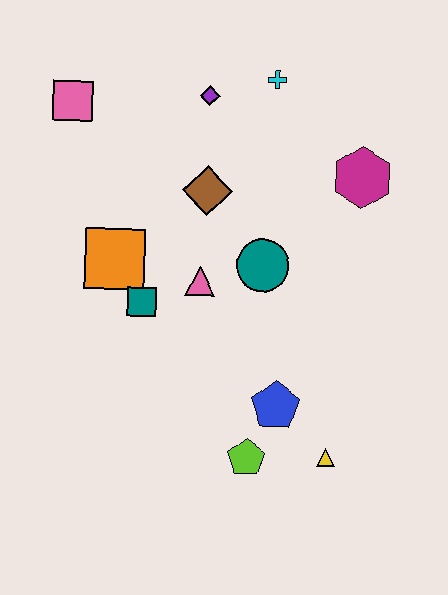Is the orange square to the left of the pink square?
No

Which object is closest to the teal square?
The orange square is closest to the teal square.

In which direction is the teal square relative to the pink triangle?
The teal square is to the left of the pink triangle.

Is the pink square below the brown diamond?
No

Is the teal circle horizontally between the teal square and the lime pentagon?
No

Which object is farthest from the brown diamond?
The yellow triangle is farthest from the brown diamond.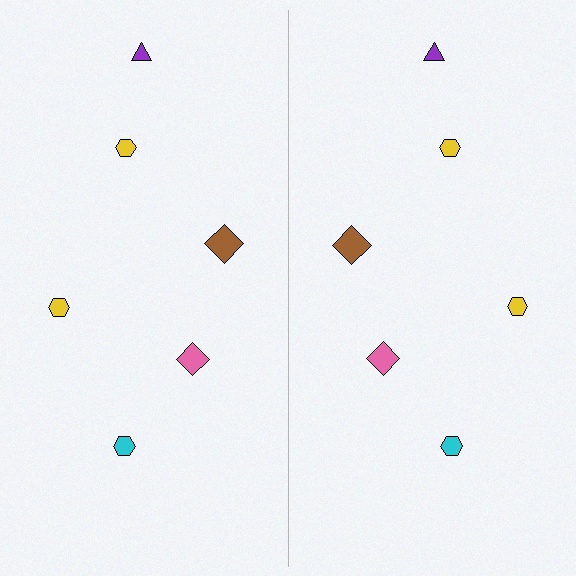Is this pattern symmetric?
Yes, this pattern has bilateral (reflection) symmetry.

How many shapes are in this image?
There are 12 shapes in this image.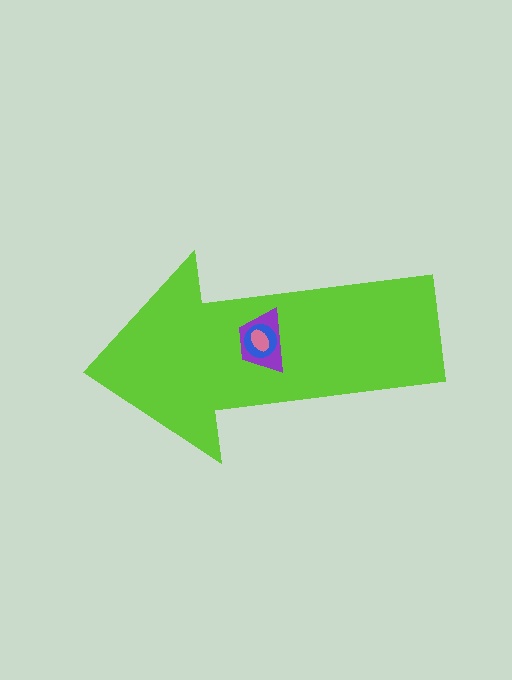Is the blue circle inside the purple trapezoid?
Yes.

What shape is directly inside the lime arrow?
The purple trapezoid.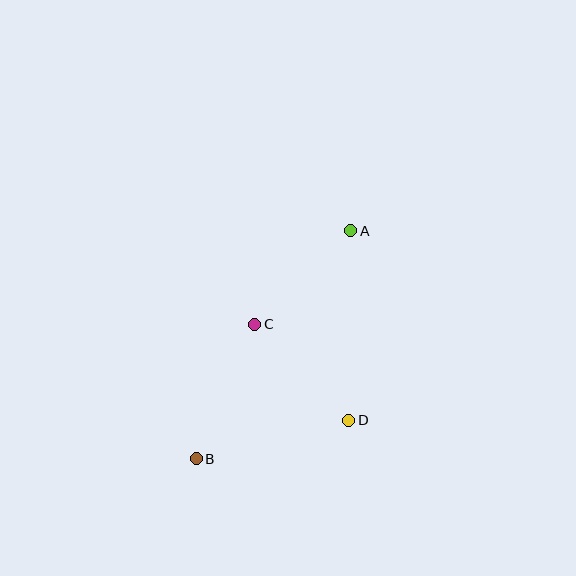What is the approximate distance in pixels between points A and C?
The distance between A and C is approximately 134 pixels.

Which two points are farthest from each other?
Points A and B are farthest from each other.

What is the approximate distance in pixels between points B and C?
The distance between B and C is approximately 147 pixels.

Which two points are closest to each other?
Points C and D are closest to each other.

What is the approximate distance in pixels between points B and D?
The distance between B and D is approximately 157 pixels.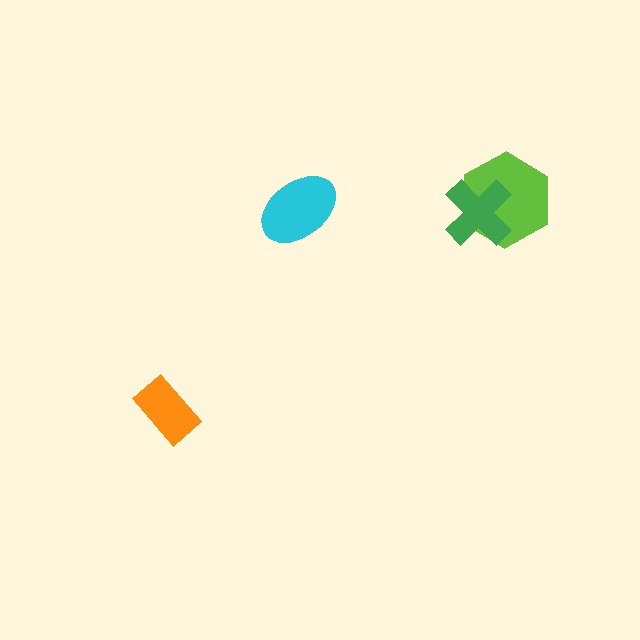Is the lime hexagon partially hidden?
Yes, it is partially covered by another shape.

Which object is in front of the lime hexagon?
The green cross is in front of the lime hexagon.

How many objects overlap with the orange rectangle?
0 objects overlap with the orange rectangle.